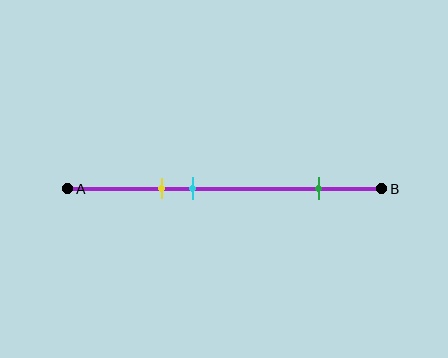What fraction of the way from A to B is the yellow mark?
The yellow mark is approximately 30% (0.3) of the way from A to B.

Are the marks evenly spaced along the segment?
No, the marks are not evenly spaced.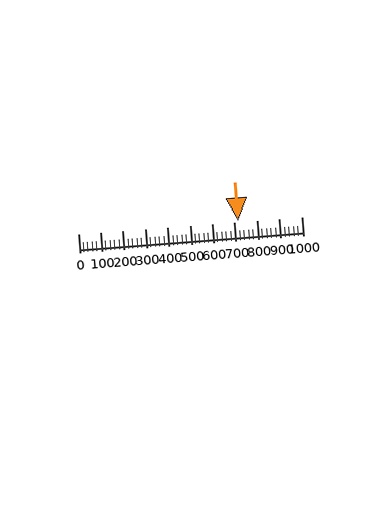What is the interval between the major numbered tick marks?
The major tick marks are spaced 100 units apart.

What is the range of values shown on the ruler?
The ruler shows values from 0 to 1000.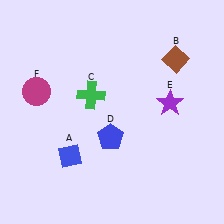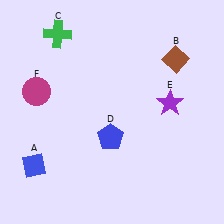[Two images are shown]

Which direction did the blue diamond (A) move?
The blue diamond (A) moved left.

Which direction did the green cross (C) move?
The green cross (C) moved up.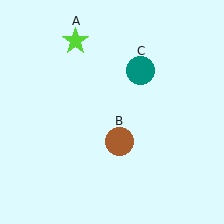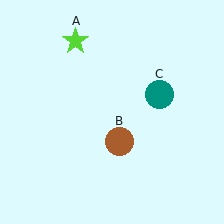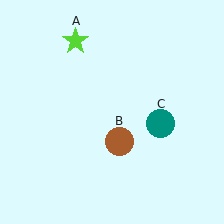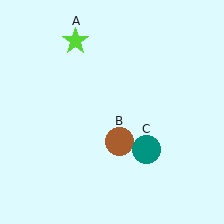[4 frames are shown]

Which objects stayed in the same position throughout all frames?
Lime star (object A) and brown circle (object B) remained stationary.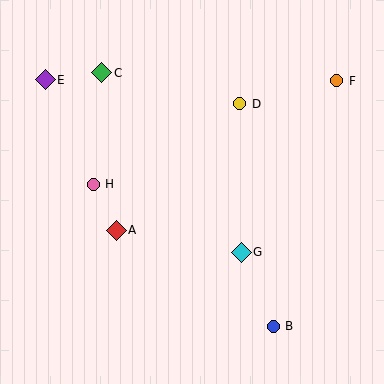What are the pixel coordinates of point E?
Point E is at (45, 80).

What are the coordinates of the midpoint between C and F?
The midpoint between C and F is at (219, 77).